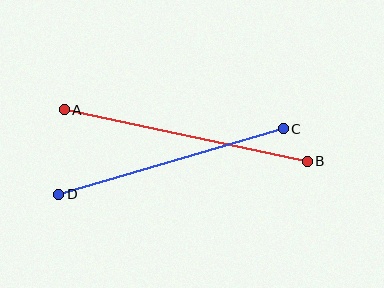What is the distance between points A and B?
The distance is approximately 248 pixels.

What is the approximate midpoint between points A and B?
The midpoint is at approximately (186, 136) pixels.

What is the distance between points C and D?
The distance is approximately 234 pixels.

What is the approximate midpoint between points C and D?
The midpoint is at approximately (171, 161) pixels.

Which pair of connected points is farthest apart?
Points A and B are farthest apart.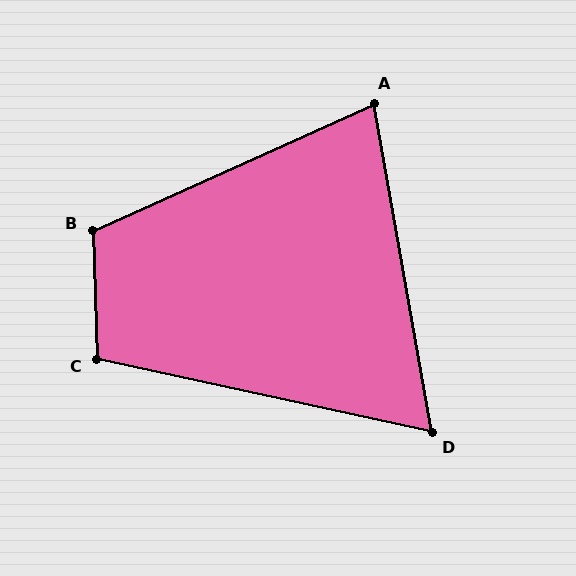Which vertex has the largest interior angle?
B, at approximately 112 degrees.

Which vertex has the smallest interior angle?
D, at approximately 68 degrees.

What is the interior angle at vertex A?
Approximately 76 degrees (acute).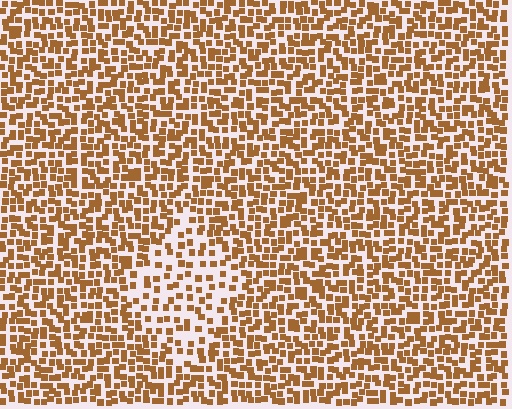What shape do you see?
I see a diamond.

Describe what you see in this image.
The image contains small brown elements arranged at two different densities. A diamond-shaped region is visible where the elements are less densely packed than the surrounding area.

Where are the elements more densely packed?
The elements are more densely packed outside the diamond boundary.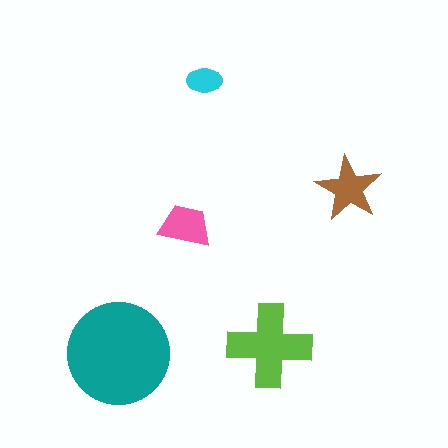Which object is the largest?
The teal circle.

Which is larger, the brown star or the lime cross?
The lime cross.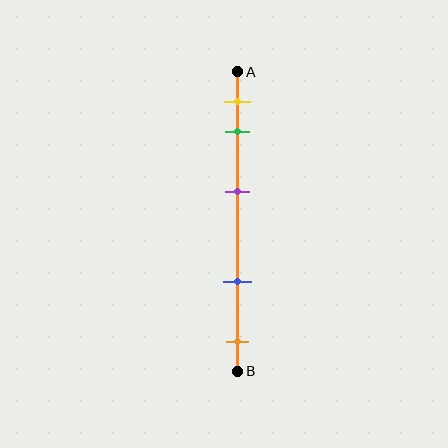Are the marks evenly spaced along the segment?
No, the marks are not evenly spaced.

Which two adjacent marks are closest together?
The yellow and green marks are the closest adjacent pair.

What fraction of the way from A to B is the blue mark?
The blue mark is approximately 70% (0.7) of the way from A to B.